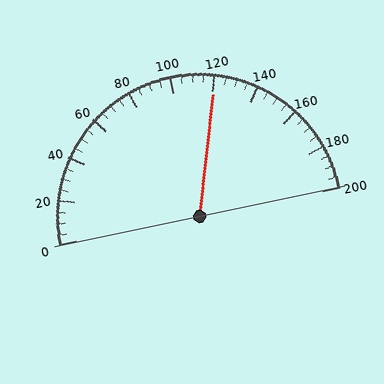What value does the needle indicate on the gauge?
The needle indicates approximately 120.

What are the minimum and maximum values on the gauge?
The gauge ranges from 0 to 200.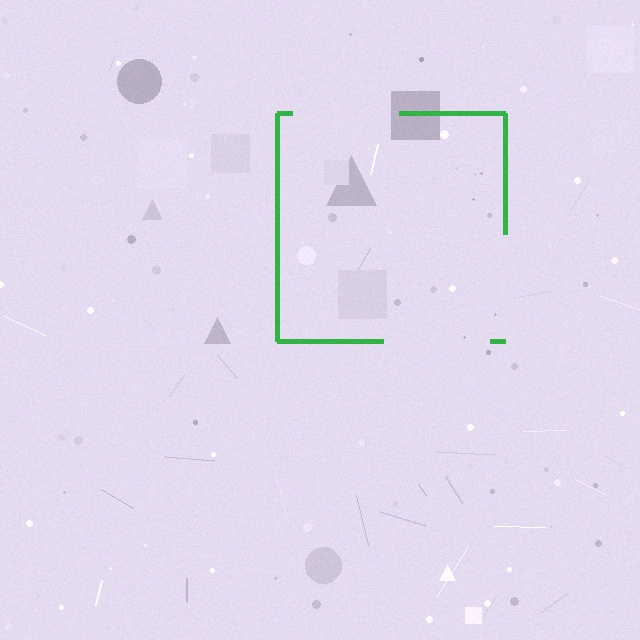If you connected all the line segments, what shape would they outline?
They would outline a square.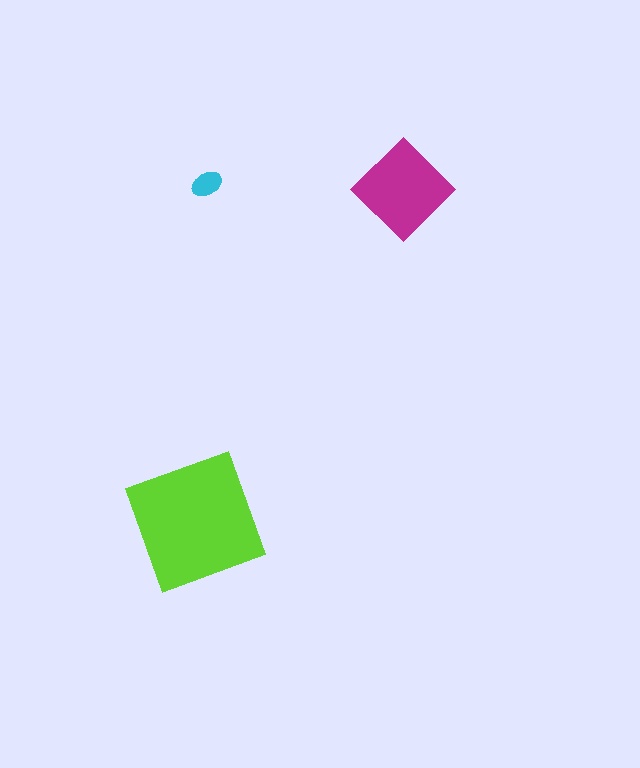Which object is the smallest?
The cyan ellipse.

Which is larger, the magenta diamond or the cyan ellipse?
The magenta diamond.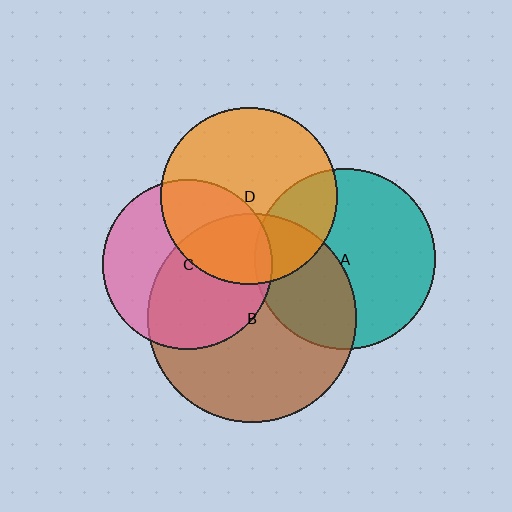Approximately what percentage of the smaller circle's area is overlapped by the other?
Approximately 25%.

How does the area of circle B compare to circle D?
Approximately 1.4 times.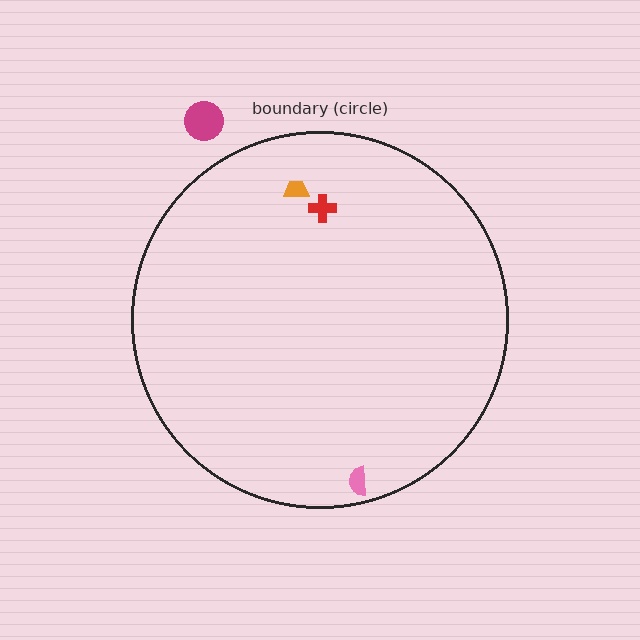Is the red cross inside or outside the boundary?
Inside.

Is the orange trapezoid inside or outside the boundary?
Inside.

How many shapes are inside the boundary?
3 inside, 1 outside.